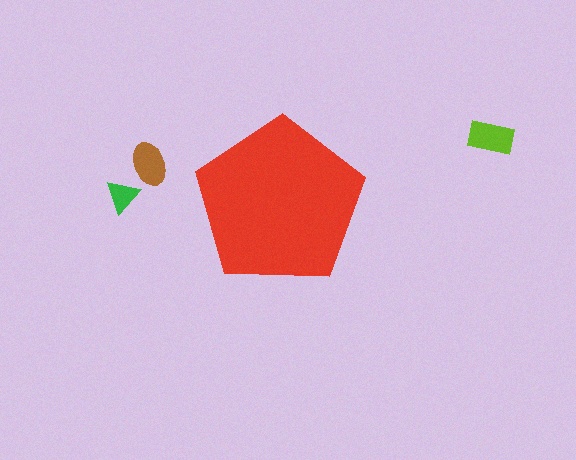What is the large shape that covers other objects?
A red pentagon.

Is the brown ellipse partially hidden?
No, the brown ellipse is fully visible.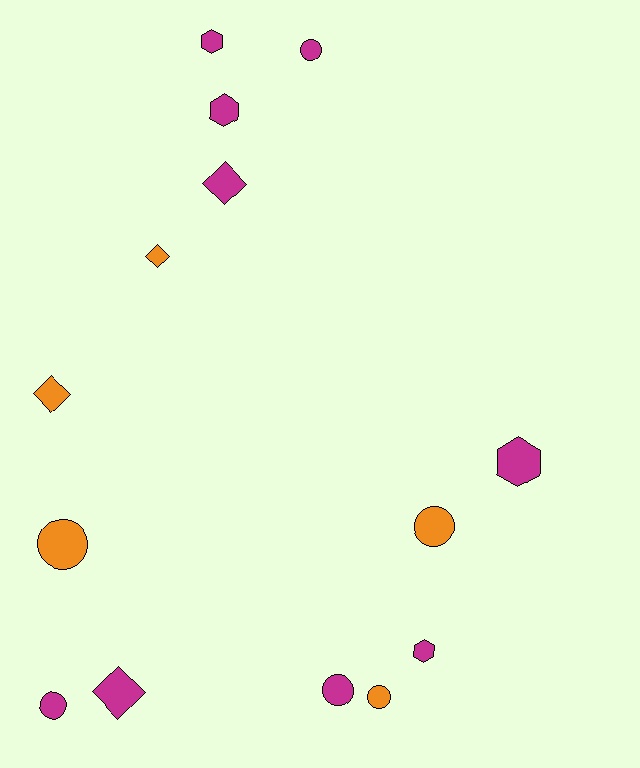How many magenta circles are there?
There are 3 magenta circles.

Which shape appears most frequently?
Circle, with 6 objects.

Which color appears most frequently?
Magenta, with 9 objects.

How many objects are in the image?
There are 14 objects.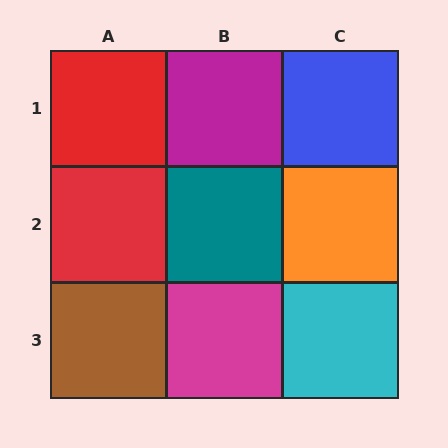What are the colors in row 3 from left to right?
Brown, magenta, cyan.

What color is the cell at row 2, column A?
Red.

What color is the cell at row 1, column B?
Magenta.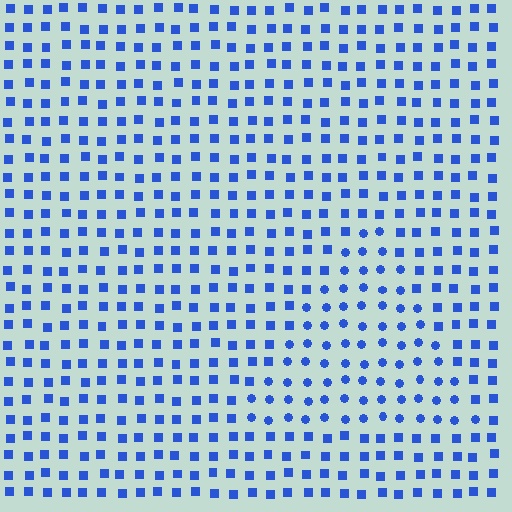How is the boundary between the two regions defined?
The boundary is defined by a change in element shape: circles inside vs. squares outside. All elements share the same color and spacing.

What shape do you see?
I see a triangle.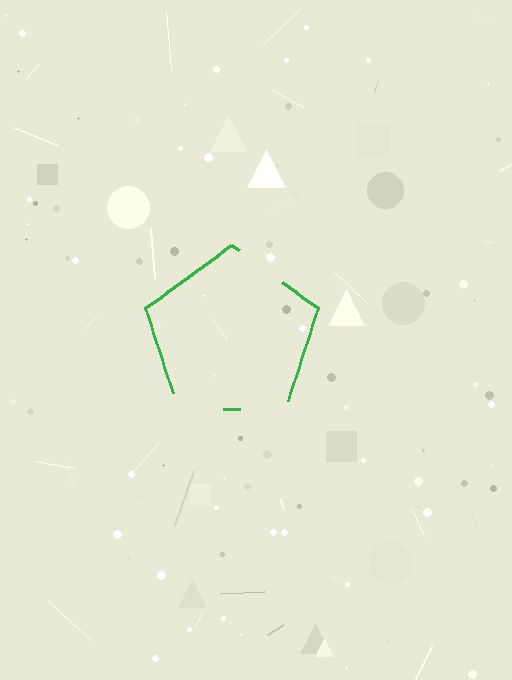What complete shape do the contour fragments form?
The contour fragments form a pentagon.